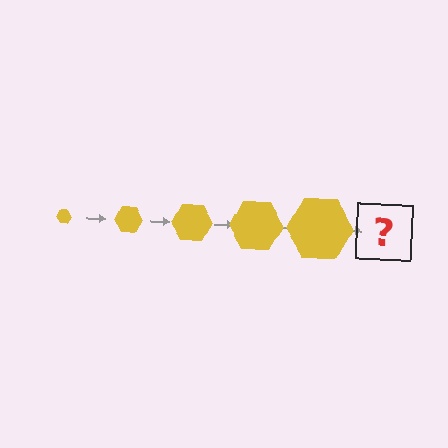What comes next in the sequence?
The next element should be a yellow hexagon, larger than the previous one.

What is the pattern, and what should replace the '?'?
The pattern is that the hexagon gets progressively larger each step. The '?' should be a yellow hexagon, larger than the previous one.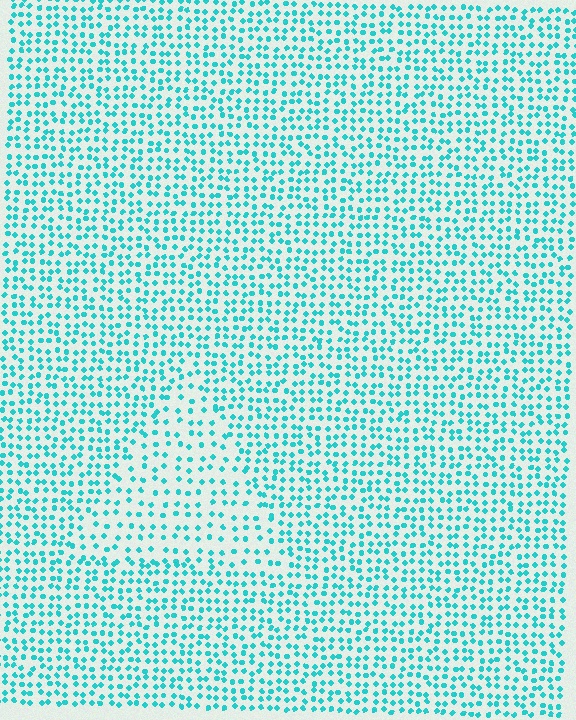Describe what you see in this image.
The image contains small cyan elements arranged at two different densities. A triangle-shaped region is visible where the elements are less densely packed than the surrounding area.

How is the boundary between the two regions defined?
The boundary is defined by a change in element density (approximately 1.7x ratio). All elements are the same color, size, and shape.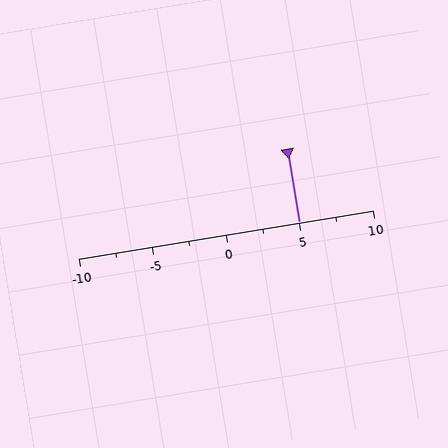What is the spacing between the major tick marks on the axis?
The major ticks are spaced 5 apart.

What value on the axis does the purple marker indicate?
The marker indicates approximately 5.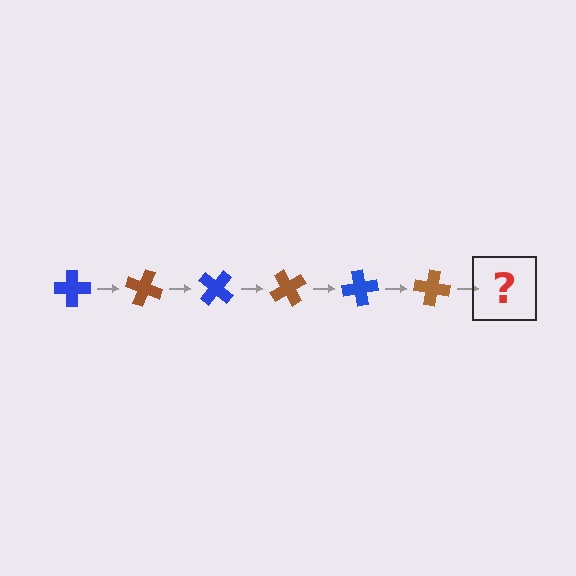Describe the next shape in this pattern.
It should be a blue cross, rotated 120 degrees from the start.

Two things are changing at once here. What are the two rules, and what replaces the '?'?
The two rules are that it rotates 20 degrees each step and the color cycles through blue and brown. The '?' should be a blue cross, rotated 120 degrees from the start.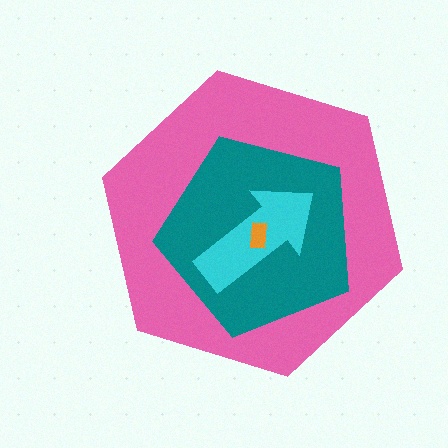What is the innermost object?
The orange rectangle.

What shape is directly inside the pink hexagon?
The teal pentagon.